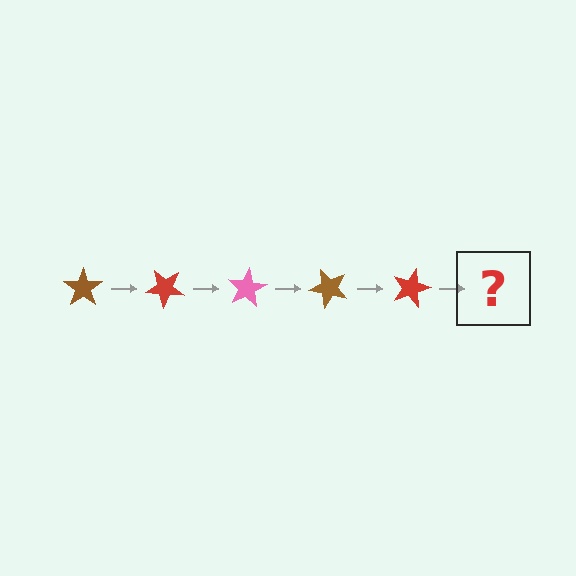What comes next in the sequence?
The next element should be a pink star, rotated 200 degrees from the start.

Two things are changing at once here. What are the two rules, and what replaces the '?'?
The two rules are that it rotates 40 degrees each step and the color cycles through brown, red, and pink. The '?' should be a pink star, rotated 200 degrees from the start.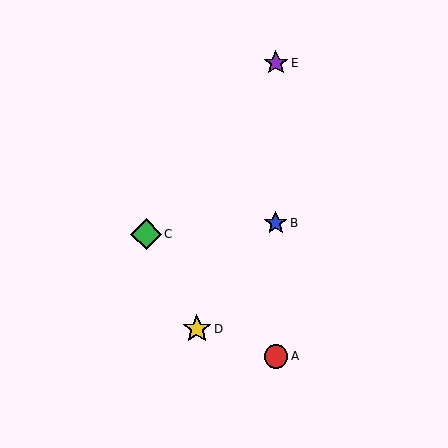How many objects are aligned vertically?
3 objects (A, B, E) are aligned vertically.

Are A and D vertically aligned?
No, A is at x≈276 and D is at x≈197.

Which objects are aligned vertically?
Objects A, B, E are aligned vertically.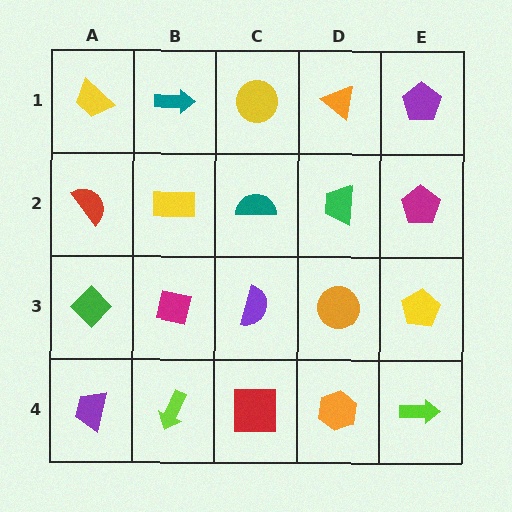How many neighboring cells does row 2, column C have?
4.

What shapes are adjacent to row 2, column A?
A yellow trapezoid (row 1, column A), a green diamond (row 3, column A), a yellow rectangle (row 2, column B).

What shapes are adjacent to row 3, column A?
A red semicircle (row 2, column A), a purple trapezoid (row 4, column A), a magenta square (row 3, column B).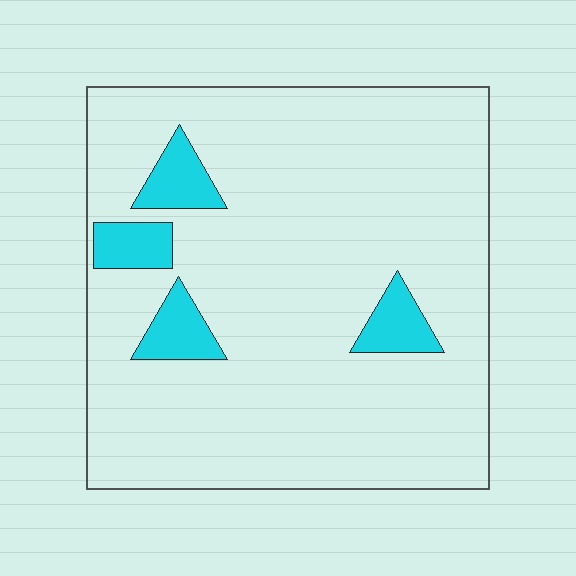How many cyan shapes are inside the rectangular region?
4.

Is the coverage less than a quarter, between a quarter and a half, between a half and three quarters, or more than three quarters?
Less than a quarter.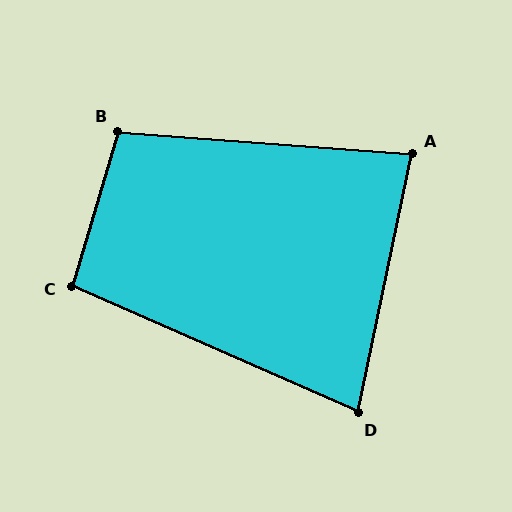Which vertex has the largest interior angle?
B, at approximately 102 degrees.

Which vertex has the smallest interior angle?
D, at approximately 78 degrees.